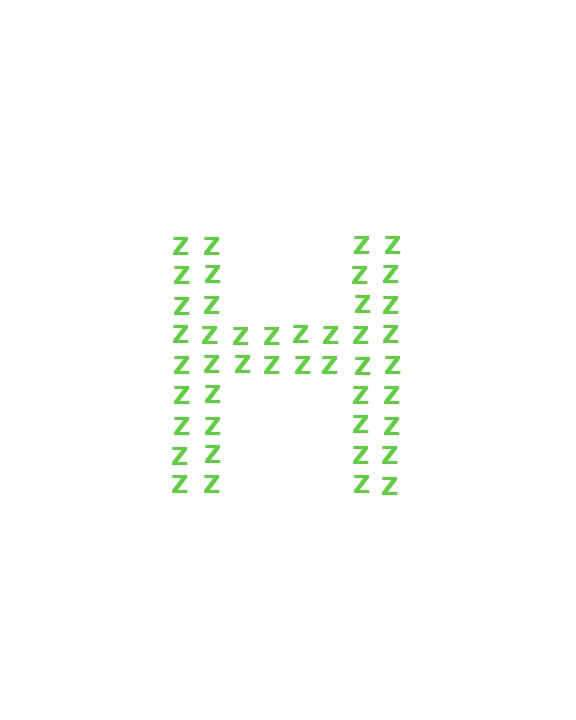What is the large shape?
The large shape is the letter H.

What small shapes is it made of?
It is made of small letter Z's.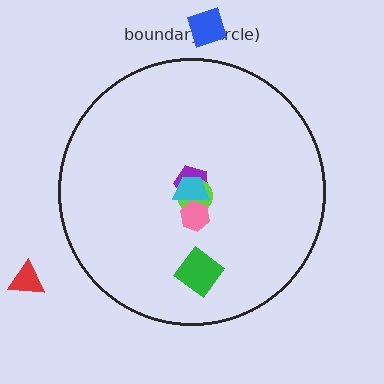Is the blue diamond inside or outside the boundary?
Outside.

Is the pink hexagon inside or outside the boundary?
Inside.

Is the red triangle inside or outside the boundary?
Outside.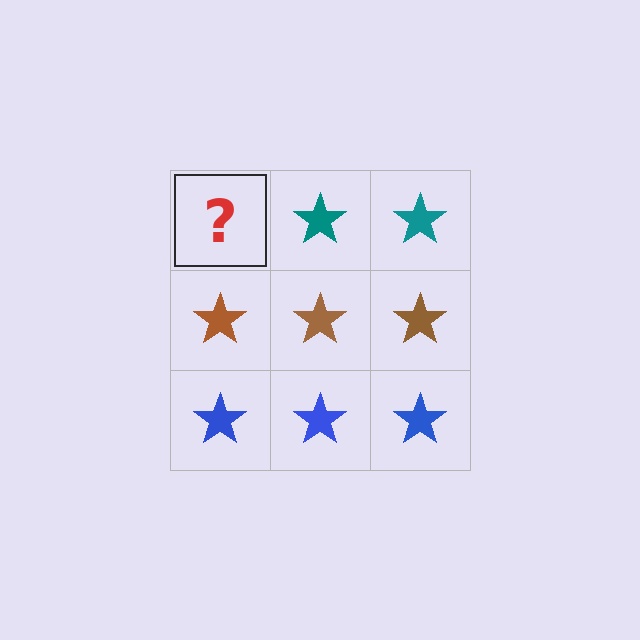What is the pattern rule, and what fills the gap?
The rule is that each row has a consistent color. The gap should be filled with a teal star.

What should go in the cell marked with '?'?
The missing cell should contain a teal star.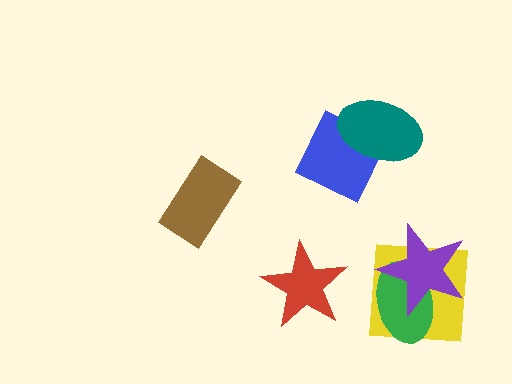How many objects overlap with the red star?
0 objects overlap with the red star.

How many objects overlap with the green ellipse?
2 objects overlap with the green ellipse.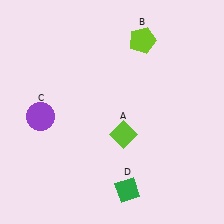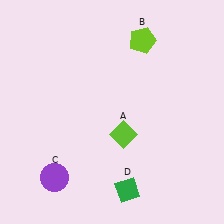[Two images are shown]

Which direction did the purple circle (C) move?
The purple circle (C) moved down.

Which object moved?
The purple circle (C) moved down.